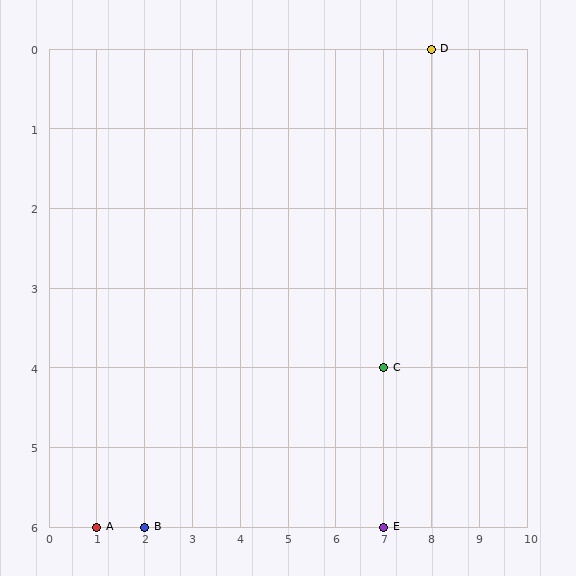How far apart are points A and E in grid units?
Points A and E are 6 columns apart.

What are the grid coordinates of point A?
Point A is at grid coordinates (1, 6).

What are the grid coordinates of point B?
Point B is at grid coordinates (2, 6).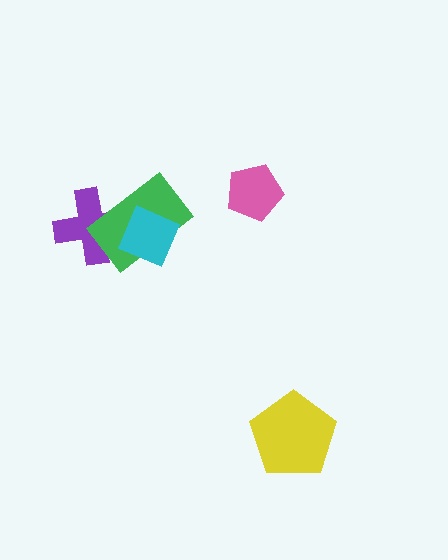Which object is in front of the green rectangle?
The cyan diamond is in front of the green rectangle.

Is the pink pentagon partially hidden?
No, no other shape covers it.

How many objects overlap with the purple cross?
2 objects overlap with the purple cross.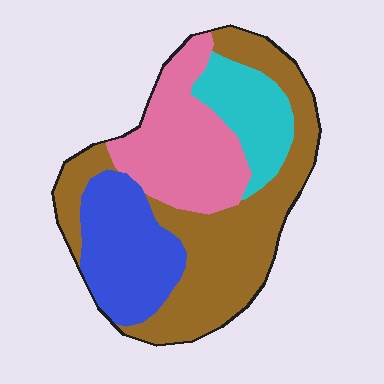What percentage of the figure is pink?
Pink covers 25% of the figure.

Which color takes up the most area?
Brown, at roughly 40%.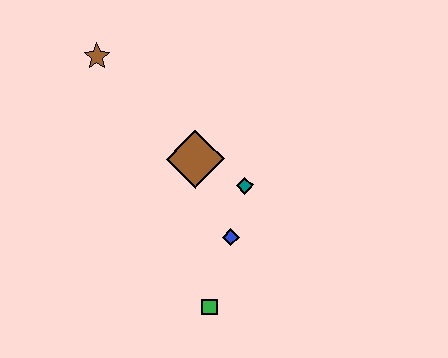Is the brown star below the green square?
No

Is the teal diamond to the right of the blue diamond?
Yes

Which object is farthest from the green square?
The brown star is farthest from the green square.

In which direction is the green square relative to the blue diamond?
The green square is below the blue diamond.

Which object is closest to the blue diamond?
The teal diamond is closest to the blue diamond.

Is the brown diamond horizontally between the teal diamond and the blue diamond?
No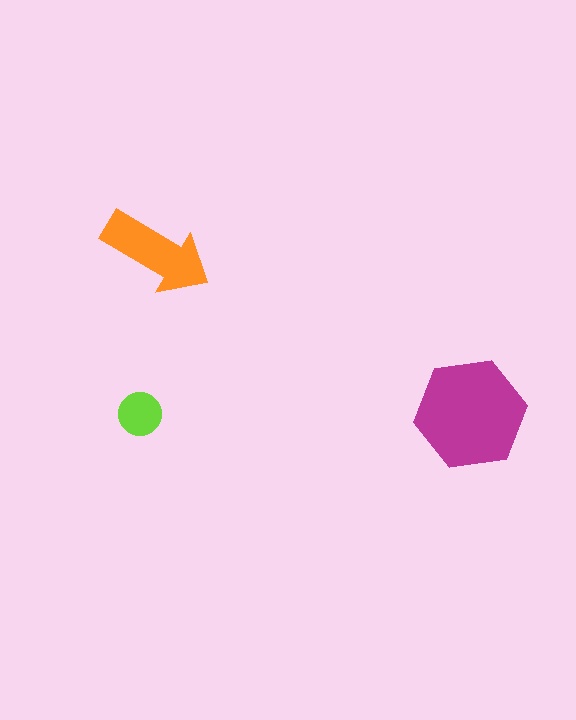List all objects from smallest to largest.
The lime circle, the orange arrow, the magenta hexagon.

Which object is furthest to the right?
The magenta hexagon is rightmost.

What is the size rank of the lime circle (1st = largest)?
3rd.